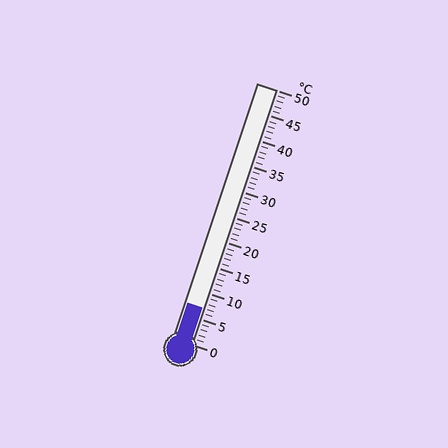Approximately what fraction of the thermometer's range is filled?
The thermometer is filled to approximately 15% of its range.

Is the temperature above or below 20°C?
The temperature is below 20°C.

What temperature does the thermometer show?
The thermometer shows approximately 7°C.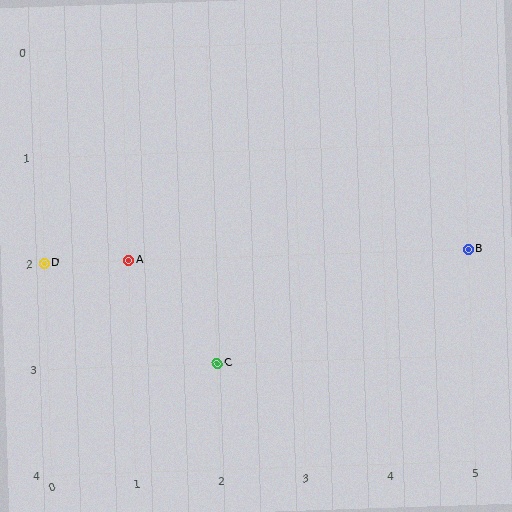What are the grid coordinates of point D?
Point D is at grid coordinates (0, 2).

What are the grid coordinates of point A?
Point A is at grid coordinates (1, 2).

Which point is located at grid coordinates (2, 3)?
Point C is at (2, 3).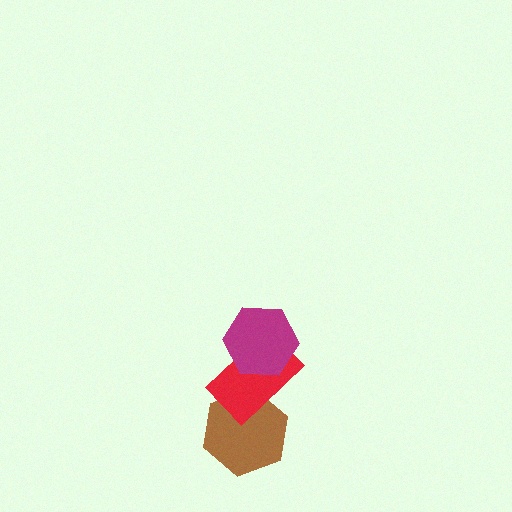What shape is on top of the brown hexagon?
The red rectangle is on top of the brown hexagon.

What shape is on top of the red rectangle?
The magenta hexagon is on top of the red rectangle.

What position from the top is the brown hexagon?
The brown hexagon is 3rd from the top.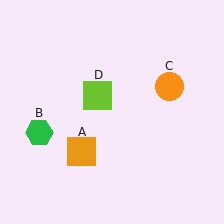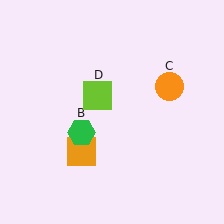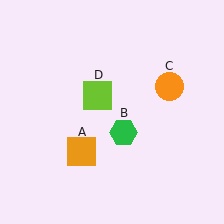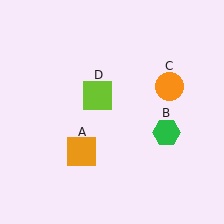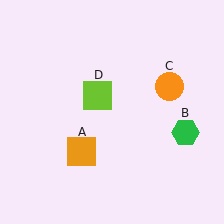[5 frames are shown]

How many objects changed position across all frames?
1 object changed position: green hexagon (object B).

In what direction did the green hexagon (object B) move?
The green hexagon (object B) moved right.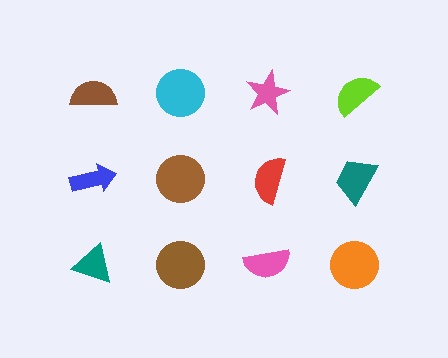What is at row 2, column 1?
A blue arrow.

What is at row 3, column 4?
An orange circle.